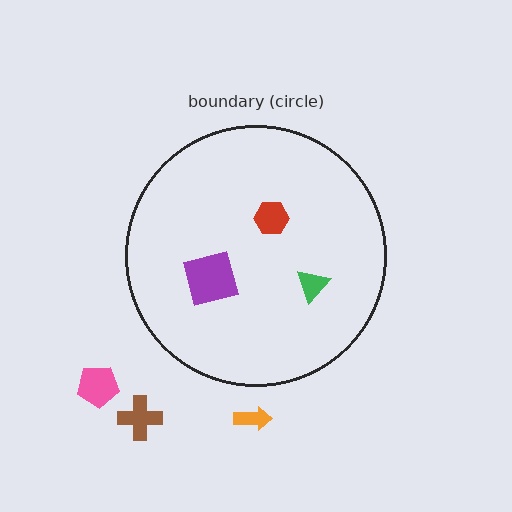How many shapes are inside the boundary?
3 inside, 3 outside.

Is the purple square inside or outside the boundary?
Inside.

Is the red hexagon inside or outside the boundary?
Inside.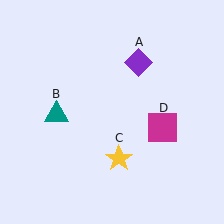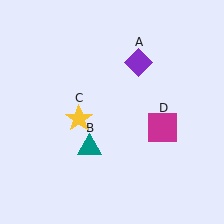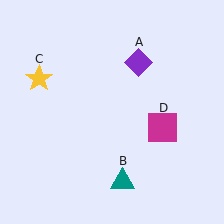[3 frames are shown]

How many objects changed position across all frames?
2 objects changed position: teal triangle (object B), yellow star (object C).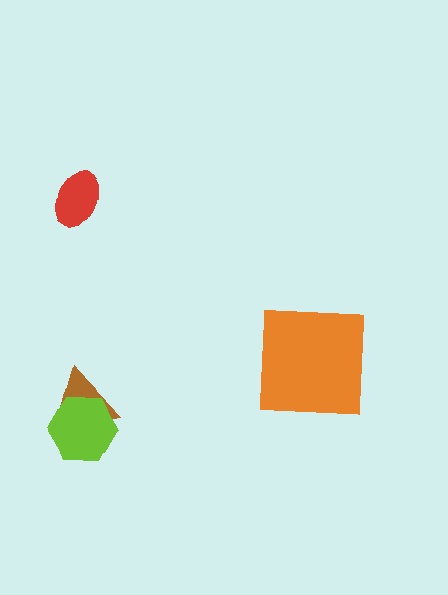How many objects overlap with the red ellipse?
0 objects overlap with the red ellipse.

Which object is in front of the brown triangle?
The lime hexagon is in front of the brown triangle.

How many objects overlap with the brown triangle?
1 object overlaps with the brown triangle.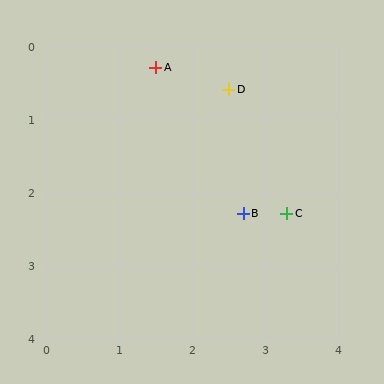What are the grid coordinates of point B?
Point B is at approximately (2.7, 2.3).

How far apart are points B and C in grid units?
Points B and C are about 0.6 grid units apart.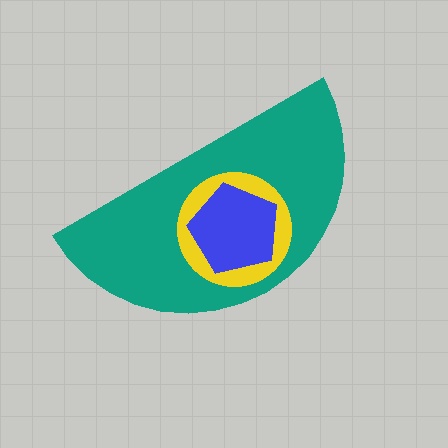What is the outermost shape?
The teal semicircle.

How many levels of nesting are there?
3.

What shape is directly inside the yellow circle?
The blue pentagon.